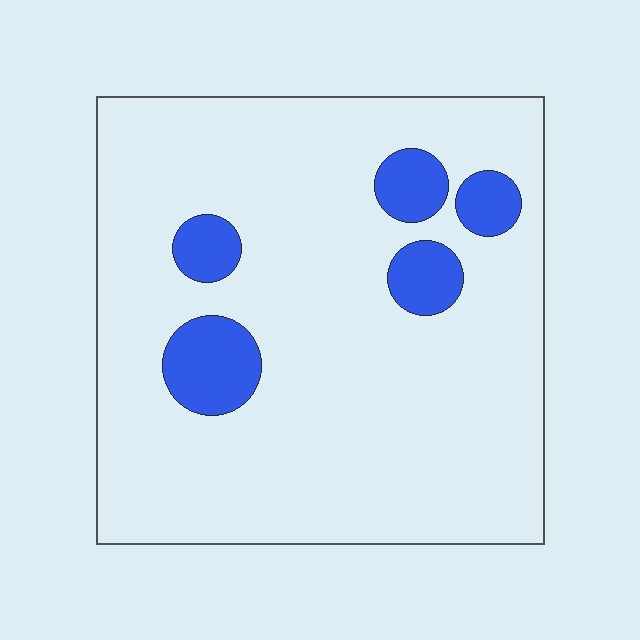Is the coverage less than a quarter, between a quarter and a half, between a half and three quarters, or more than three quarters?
Less than a quarter.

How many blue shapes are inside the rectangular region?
5.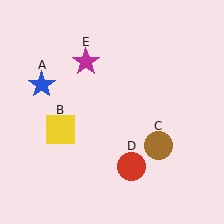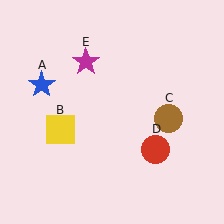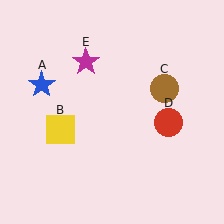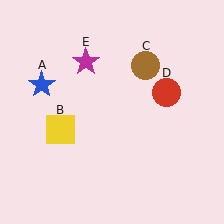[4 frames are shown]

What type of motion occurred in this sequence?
The brown circle (object C), red circle (object D) rotated counterclockwise around the center of the scene.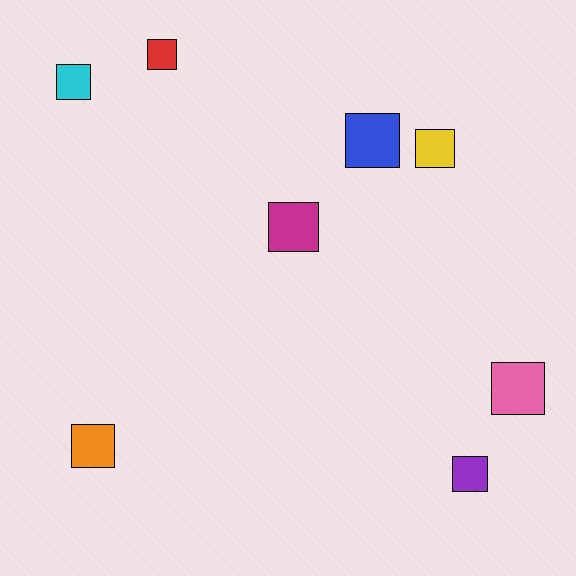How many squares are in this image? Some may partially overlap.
There are 8 squares.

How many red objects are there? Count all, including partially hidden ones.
There is 1 red object.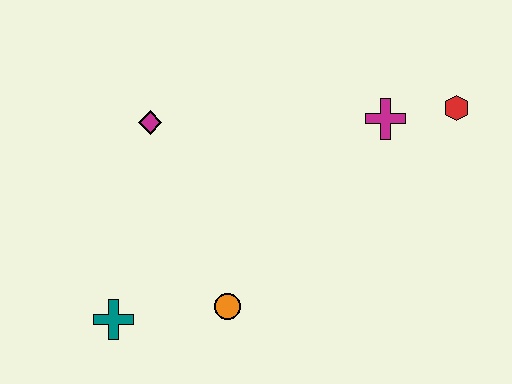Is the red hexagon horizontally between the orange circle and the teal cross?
No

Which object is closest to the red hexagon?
The magenta cross is closest to the red hexagon.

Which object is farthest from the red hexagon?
The teal cross is farthest from the red hexagon.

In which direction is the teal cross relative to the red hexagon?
The teal cross is to the left of the red hexagon.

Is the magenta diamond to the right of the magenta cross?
No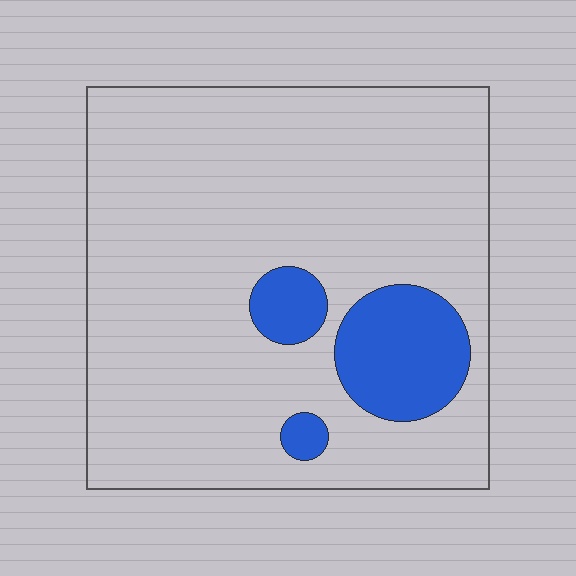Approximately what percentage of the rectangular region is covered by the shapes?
Approximately 15%.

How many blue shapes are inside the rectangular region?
3.